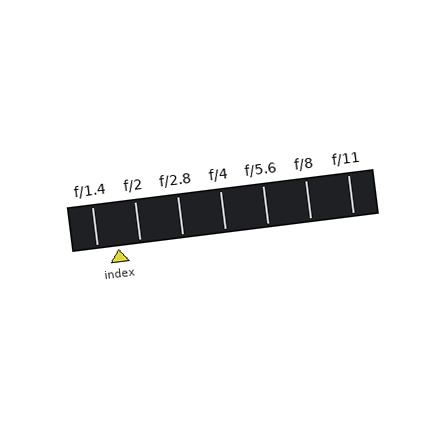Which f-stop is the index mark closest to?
The index mark is closest to f/2.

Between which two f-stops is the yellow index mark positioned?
The index mark is between f/1.4 and f/2.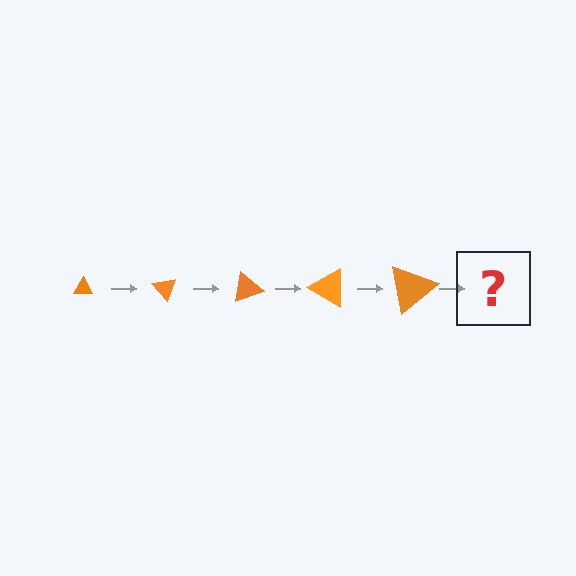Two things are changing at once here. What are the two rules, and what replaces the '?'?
The two rules are that the triangle grows larger each step and it rotates 50 degrees each step. The '?' should be a triangle, larger than the previous one and rotated 250 degrees from the start.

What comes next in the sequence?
The next element should be a triangle, larger than the previous one and rotated 250 degrees from the start.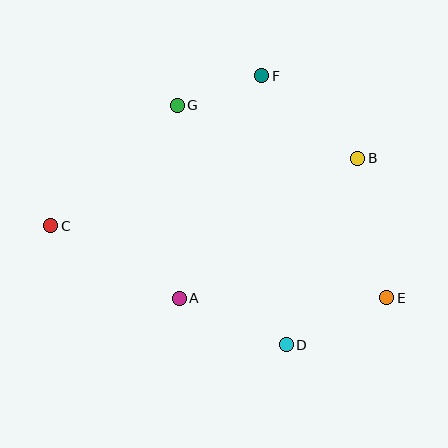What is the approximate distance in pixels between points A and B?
The distance between A and B is approximately 227 pixels.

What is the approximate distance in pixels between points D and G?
The distance between D and G is approximately 264 pixels.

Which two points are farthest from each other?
Points C and E are farthest from each other.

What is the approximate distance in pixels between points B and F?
The distance between B and F is approximately 127 pixels.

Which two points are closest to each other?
Points F and G are closest to each other.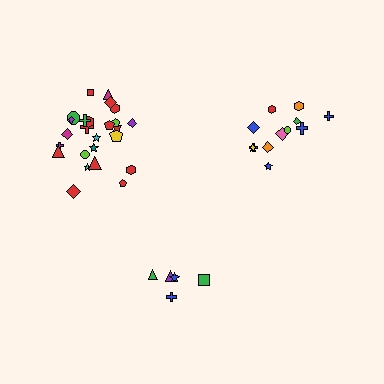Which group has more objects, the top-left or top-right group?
The top-left group.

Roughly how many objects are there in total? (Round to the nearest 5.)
Roughly 40 objects in total.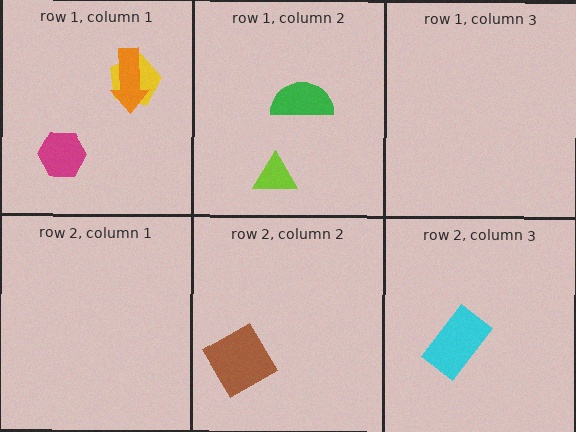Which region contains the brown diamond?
The row 2, column 2 region.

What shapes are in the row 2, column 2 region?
The brown diamond.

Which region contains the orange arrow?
The row 1, column 1 region.